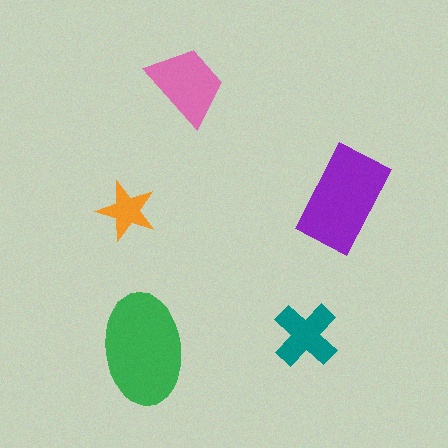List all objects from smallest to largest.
The orange star, the teal cross, the pink trapezoid, the purple rectangle, the green ellipse.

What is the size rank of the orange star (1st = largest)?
5th.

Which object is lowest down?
The green ellipse is bottommost.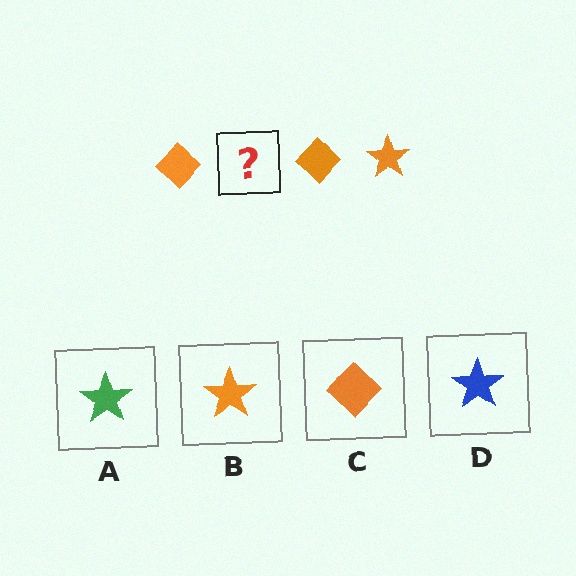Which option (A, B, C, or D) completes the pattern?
B.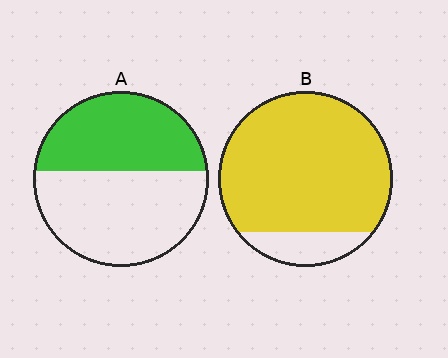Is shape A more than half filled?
No.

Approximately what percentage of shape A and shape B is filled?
A is approximately 45% and B is approximately 85%.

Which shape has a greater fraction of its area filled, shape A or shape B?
Shape B.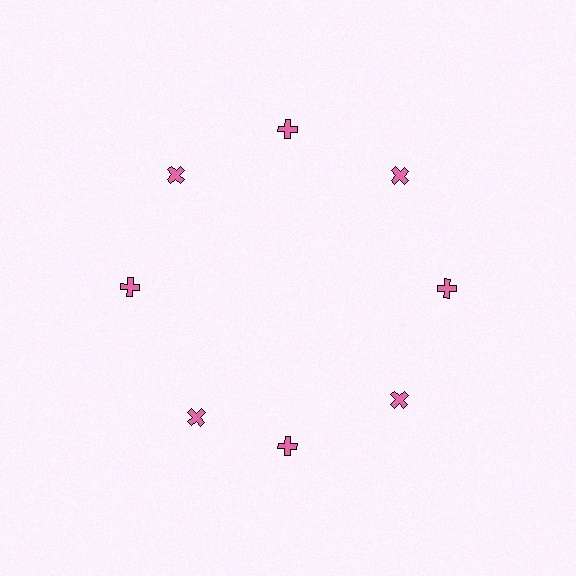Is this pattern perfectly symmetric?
No. The 8 pink crosses are arranged in a ring, but one element near the 8 o'clock position is rotated out of alignment along the ring, breaking the 8-fold rotational symmetry.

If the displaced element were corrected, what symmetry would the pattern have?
It would have 8-fold rotational symmetry — the pattern would map onto itself every 45 degrees.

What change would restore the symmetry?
The symmetry would be restored by rotating it back into even spacing with its neighbors so that all 8 crosses sit at equal angles and equal distance from the center.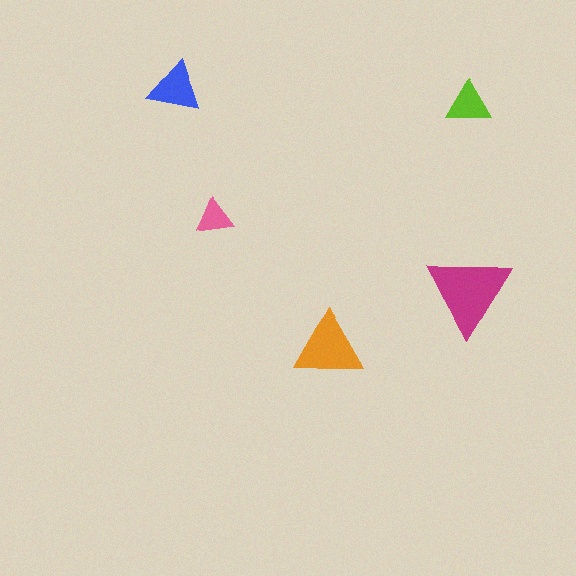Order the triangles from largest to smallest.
the magenta one, the orange one, the blue one, the lime one, the pink one.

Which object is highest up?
The blue triangle is topmost.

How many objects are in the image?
There are 5 objects in the image.